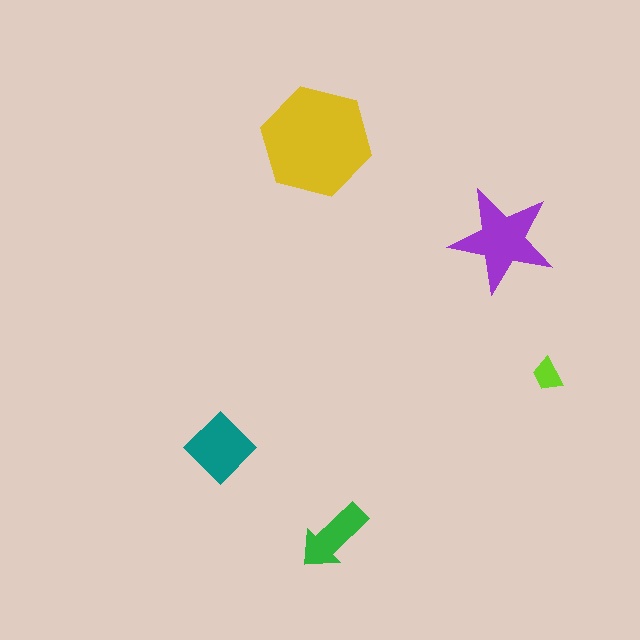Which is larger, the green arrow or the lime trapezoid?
The green arrow.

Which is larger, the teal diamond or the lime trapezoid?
The teal diamond.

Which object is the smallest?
The lime trapezoid.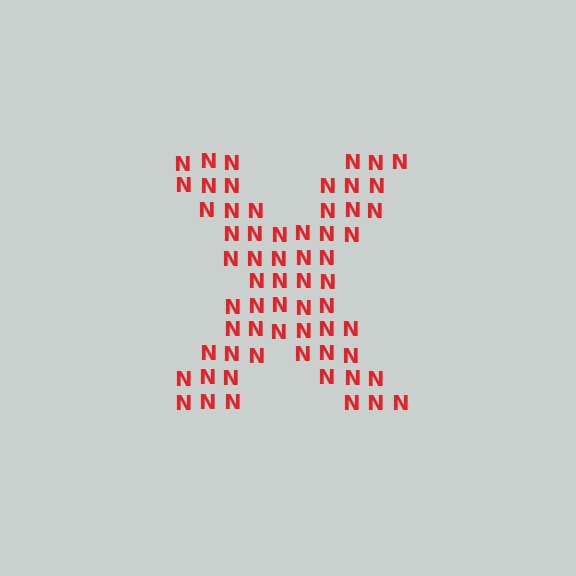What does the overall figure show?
The overall figure shows the letter X.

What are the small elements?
The small elements are letter N's.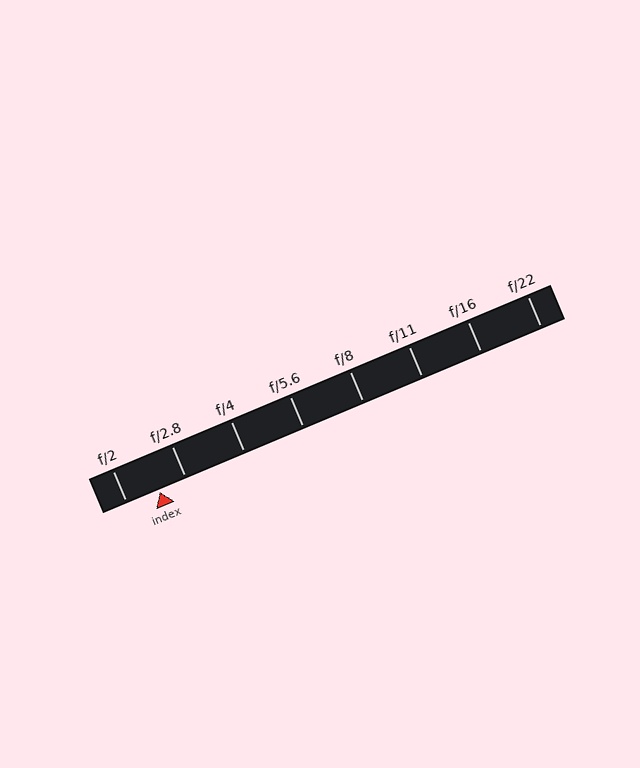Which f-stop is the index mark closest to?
The index mark is closest to f/2.8.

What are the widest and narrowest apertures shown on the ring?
The widest aperture shown is f/2 and the narrowest is f/22.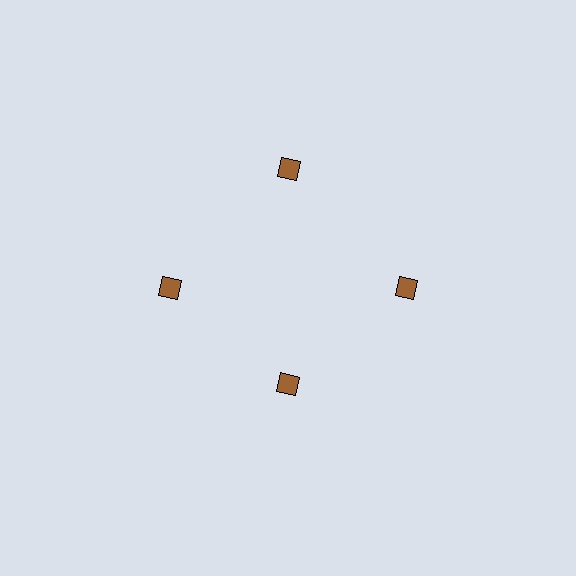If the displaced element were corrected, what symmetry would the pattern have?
It would have 4-fold rotational symmetry — the pattern would map onto itself every 90 degrees.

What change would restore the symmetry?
The symmetry would be restored by moving it outward, back onto the ring so that all 4 squares sit at equal angles and equal distance from the center.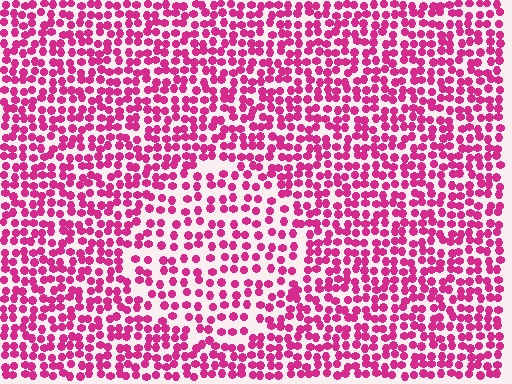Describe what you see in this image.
The image contains small magenta elements arranged at two different densities. A circle-shaped region is visible where the elements are less densely packed than the surrounding area.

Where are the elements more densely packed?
The elements are more densely packed outside the circle boundary.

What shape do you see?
I see a circle.